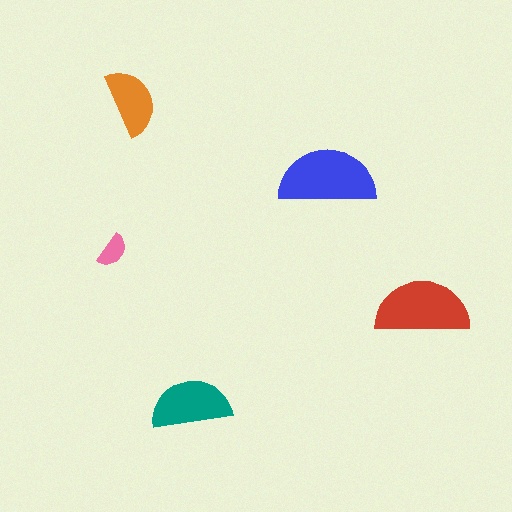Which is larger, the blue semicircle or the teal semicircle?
The blue one.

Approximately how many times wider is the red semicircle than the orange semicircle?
About 1.5 times wider.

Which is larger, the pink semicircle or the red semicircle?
The red one.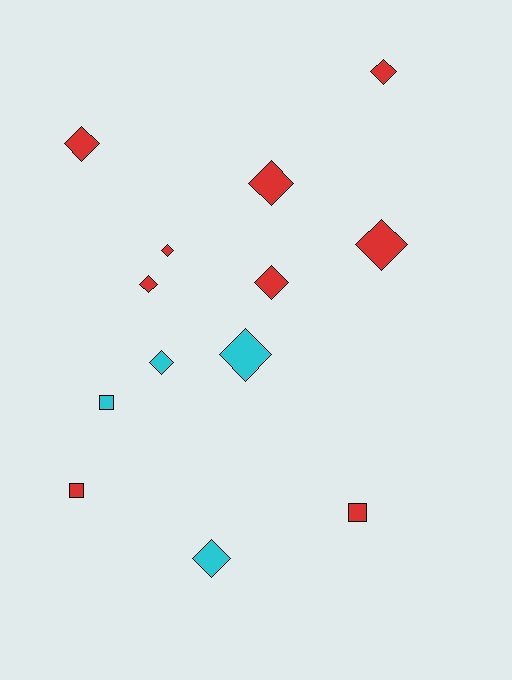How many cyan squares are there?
There is 1 cyan square.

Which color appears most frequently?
Red, with 9 objects.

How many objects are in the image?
There are 13 objects.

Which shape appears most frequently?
Diamond, with 10 objects.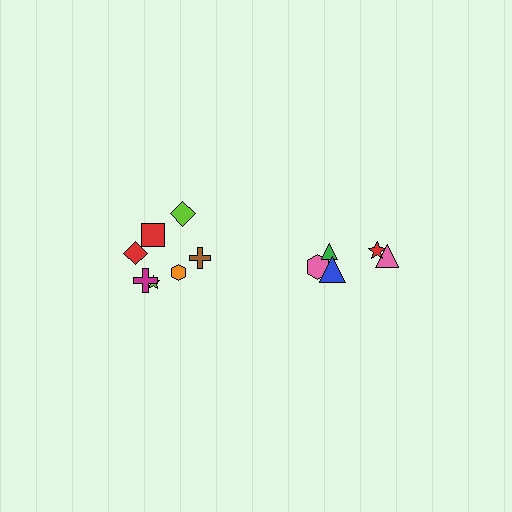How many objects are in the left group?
There are 7 objects.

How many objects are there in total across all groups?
There are 12 objects.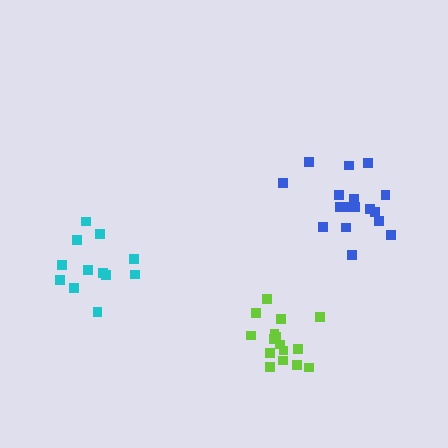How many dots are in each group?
Group 1: 16 dots, Group 2: 17 dots, Group 3: 12 dots (45 total).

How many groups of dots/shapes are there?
There are 3 groups.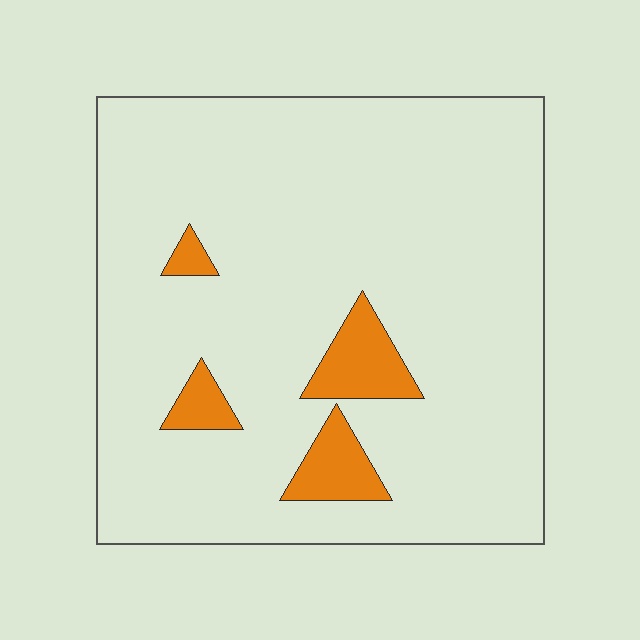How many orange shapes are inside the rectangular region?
4.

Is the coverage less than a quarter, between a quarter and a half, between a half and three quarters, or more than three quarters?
Less than a quarter.